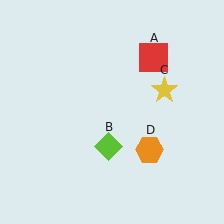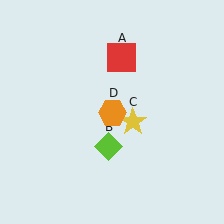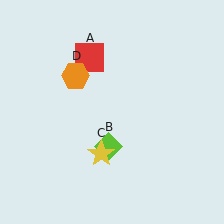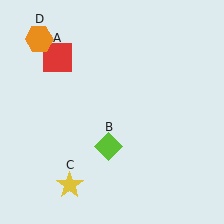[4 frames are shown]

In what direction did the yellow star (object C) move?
The yellow star (object C) moved down and to the left.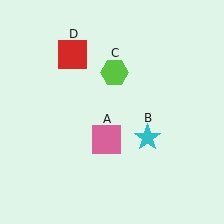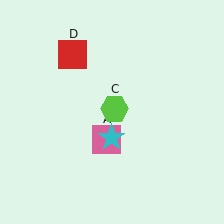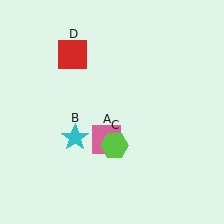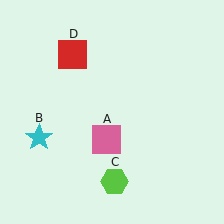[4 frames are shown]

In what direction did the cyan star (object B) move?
The cyan star (object B) moved left.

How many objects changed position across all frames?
2 objects changed position: cyan star (object B), lime hexagon (object C).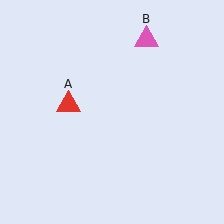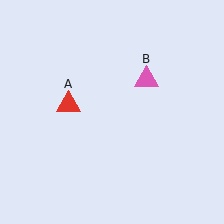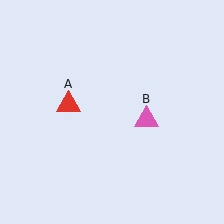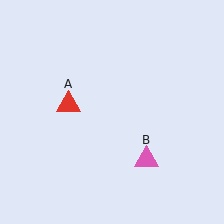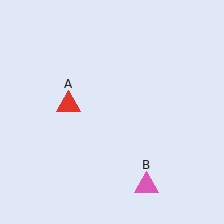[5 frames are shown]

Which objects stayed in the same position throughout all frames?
Red triangle (object A) remained stationary.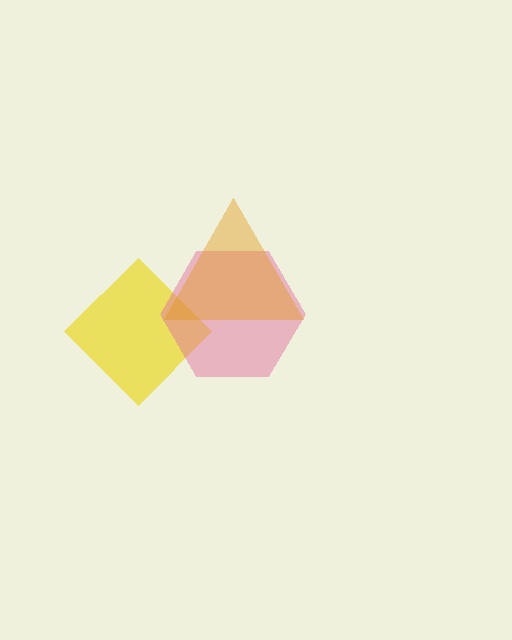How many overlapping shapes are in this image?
There are 3 overlapping shapes in the image.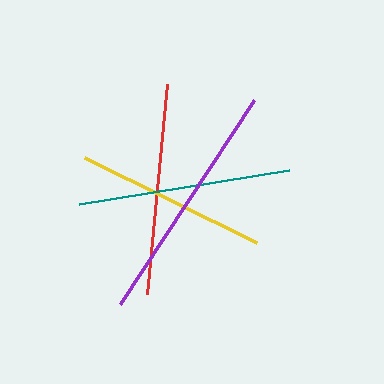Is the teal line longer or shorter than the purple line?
The purple line is longer than the teal line.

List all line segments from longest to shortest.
From longest to shortest: purple, teal, red, yellow.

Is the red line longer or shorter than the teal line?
The teal line is longer than the red line.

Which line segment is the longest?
The purple line is the longest at approximately 244 pixels.